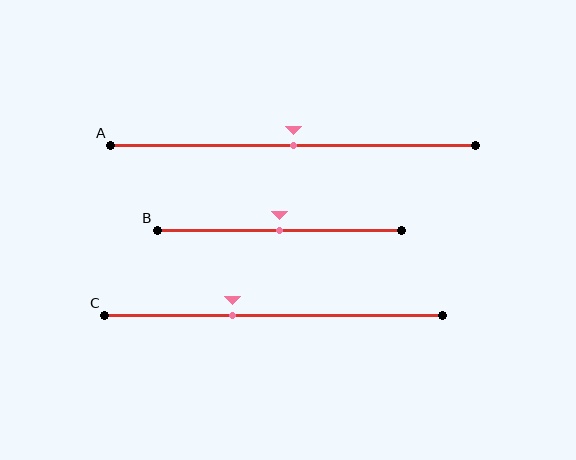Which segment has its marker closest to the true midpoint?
Segment A has its marker closest to the true midpoint.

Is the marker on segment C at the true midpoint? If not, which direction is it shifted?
No, the marker on segment C is shifted to the left by about 12% of the segment length.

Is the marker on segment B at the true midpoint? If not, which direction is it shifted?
Yes, the marker on segment B is at the true midpoint.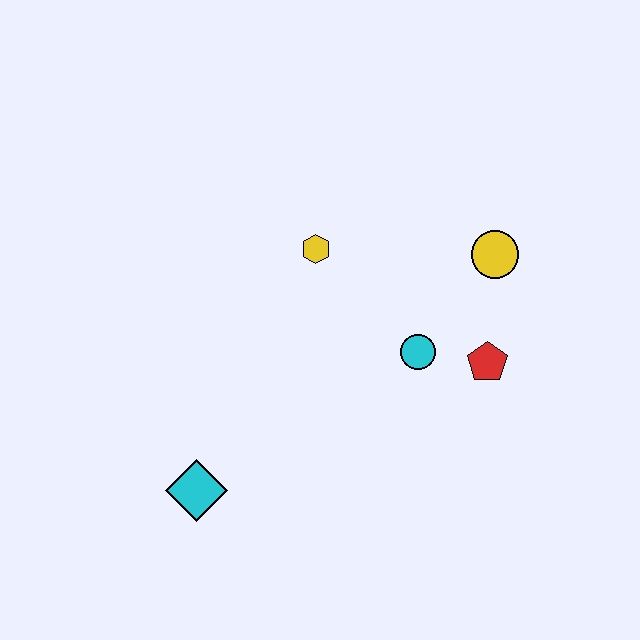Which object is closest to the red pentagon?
The cyan circle is closest to the red pentagon.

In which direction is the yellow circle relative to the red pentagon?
The yellow circle is above the red pentagon.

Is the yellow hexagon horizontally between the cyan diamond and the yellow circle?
Yes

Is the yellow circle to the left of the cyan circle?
No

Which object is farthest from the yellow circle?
The cyan diamond is farthest from the yellow circle.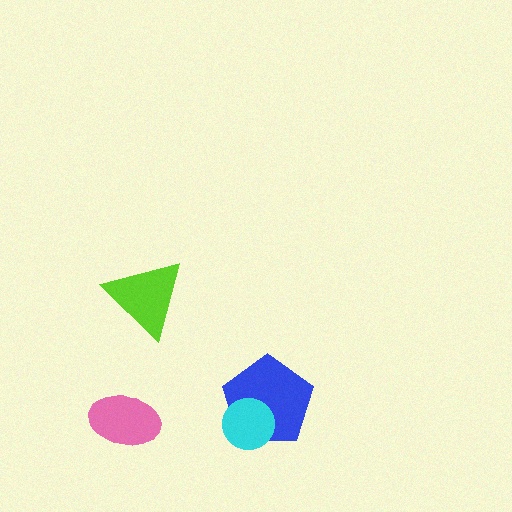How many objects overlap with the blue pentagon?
1 object overlaps with the blue pentagon.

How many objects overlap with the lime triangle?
0 objects overlap with the lime triangle.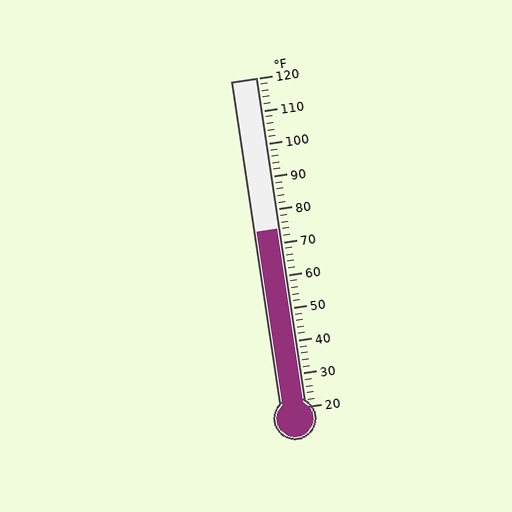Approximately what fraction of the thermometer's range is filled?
The thermometer is filled to approximately 55% of its range.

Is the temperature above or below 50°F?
The temperature is above 50°F.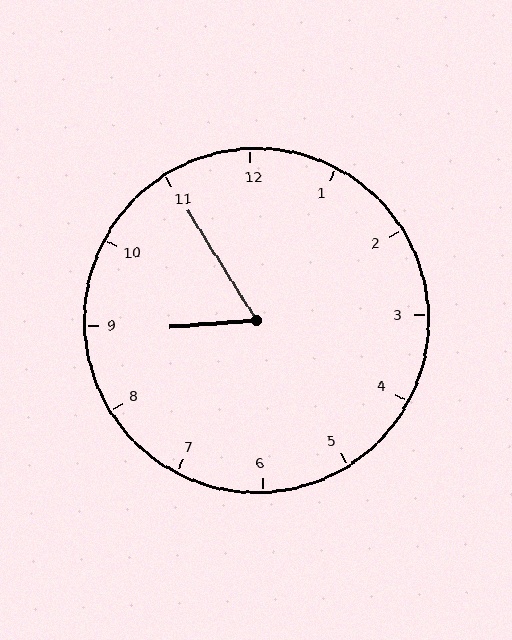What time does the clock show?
8:55.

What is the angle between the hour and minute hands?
Approximately 62 degrees.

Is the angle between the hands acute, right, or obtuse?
It is acute.